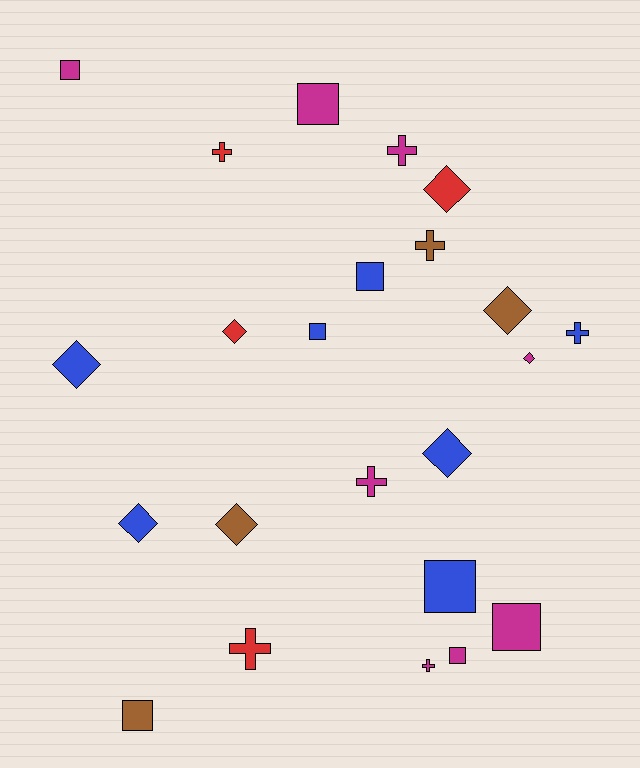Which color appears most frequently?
Magenta, with 8 objects.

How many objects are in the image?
There are 23 objects.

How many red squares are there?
There are no red squares.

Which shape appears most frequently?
Square, with 8 objects.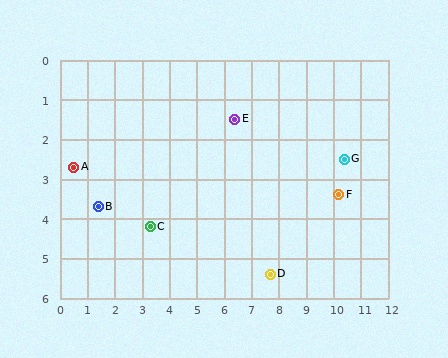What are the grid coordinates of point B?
Point B is at approximately (1.4, 3.7).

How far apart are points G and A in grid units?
Points G and A are about 9.9 grid units apart.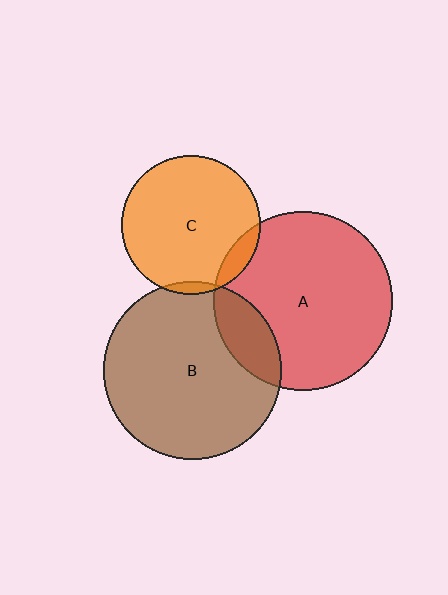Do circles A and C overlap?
Yes.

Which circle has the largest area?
Circle A (red).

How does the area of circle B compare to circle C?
Approximately 1.6 times.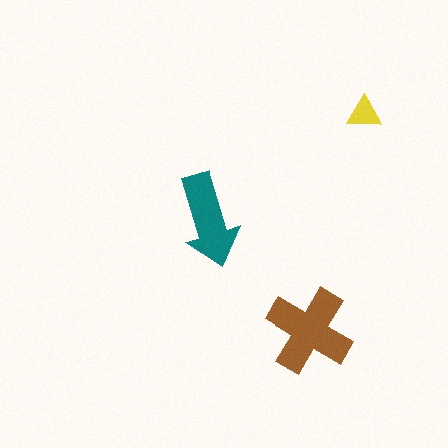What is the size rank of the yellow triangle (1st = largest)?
3rd.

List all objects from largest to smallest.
The brown cross, the teal arrow, the yellow triangle.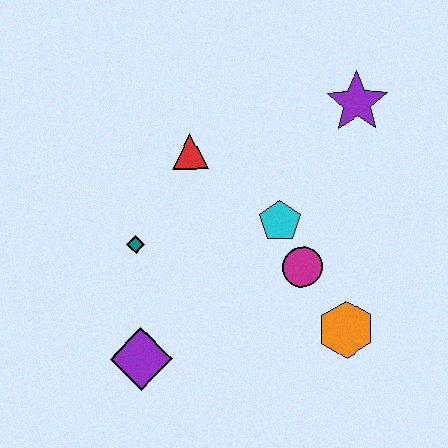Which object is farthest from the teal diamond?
The purple star is farthest from the teal diamond.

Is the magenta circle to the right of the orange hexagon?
No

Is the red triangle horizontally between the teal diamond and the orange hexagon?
Yes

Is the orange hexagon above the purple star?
No